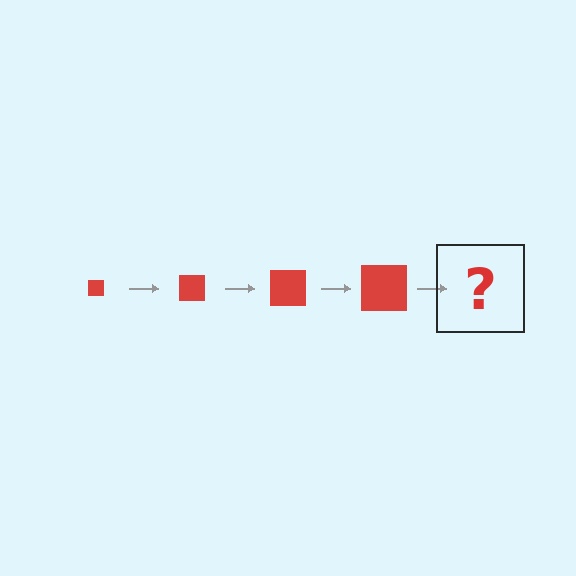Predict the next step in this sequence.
The next step is a red square, larger than the previous one.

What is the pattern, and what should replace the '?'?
The pattern is that the square gets progressively larger each step. The '?' should be a red square, larger than the previous one.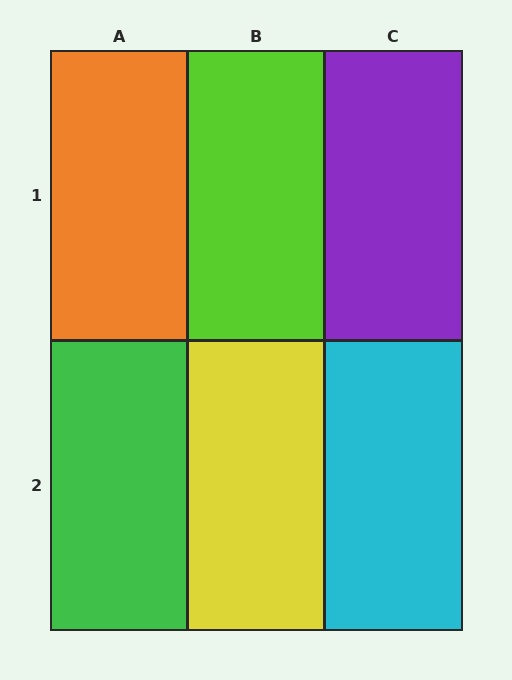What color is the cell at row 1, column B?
Lime.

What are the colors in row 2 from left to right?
Green, yellow, cyan.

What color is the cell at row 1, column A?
Orange.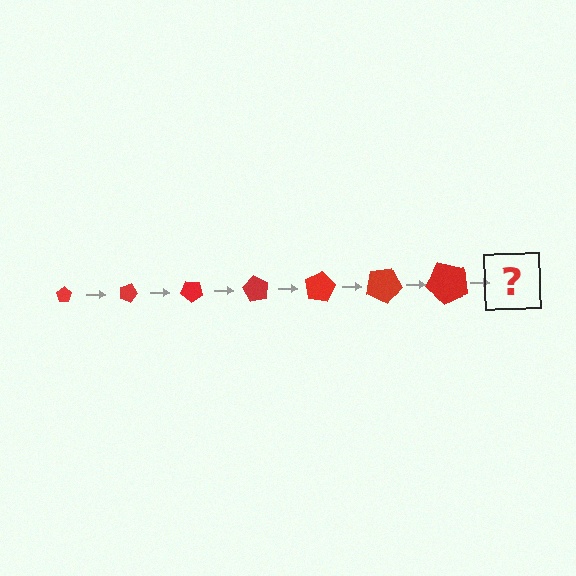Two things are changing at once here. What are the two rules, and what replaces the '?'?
The two rules are that the pentagon grows larger each step and it rotates 20 degrees each step. The '?' should be a pentagon, larger than the previous one and rotated 140 degrees from the start.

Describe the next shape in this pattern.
It should be a pentagon, larger than the previous one and rotated 140 degrees from the start.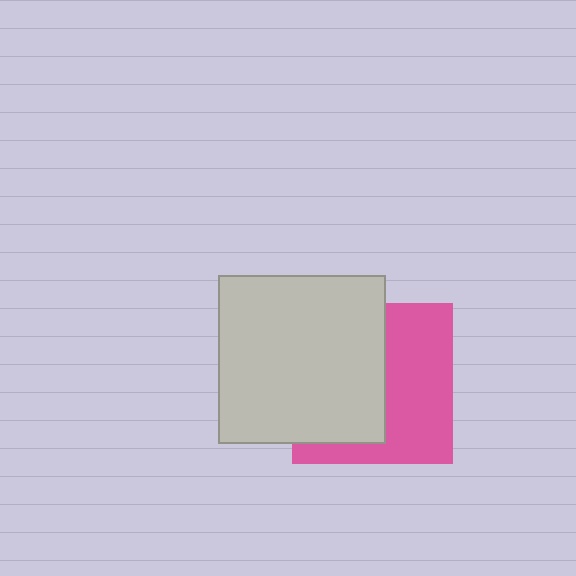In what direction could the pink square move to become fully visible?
The pink square could move right. That would shift it out from behind the light gray square entirely.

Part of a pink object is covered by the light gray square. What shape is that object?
It is a square.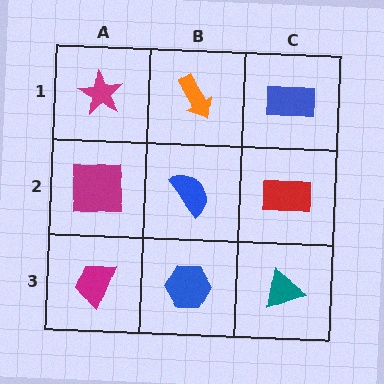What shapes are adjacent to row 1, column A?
A magenta square (row 2, column A), an orange arrow (row 1, column B).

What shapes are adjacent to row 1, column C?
A red rectangle (row 2, column C), an orange arrow (row 1, column B).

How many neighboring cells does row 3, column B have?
3.